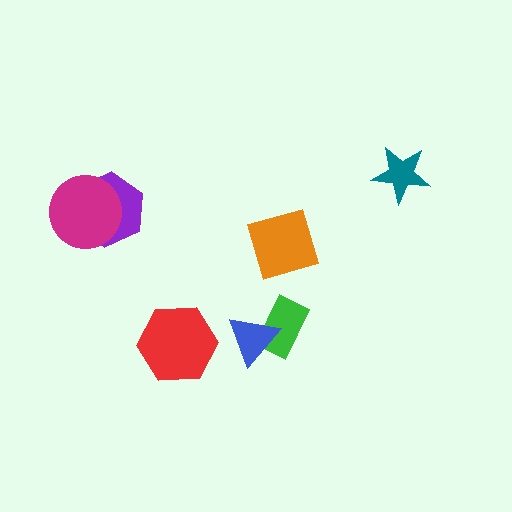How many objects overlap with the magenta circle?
1 object overlaps with the magenta circle.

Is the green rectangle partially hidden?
Yes, it is partially covered by another shape.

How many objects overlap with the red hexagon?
0 objects overlap with the red hexagon.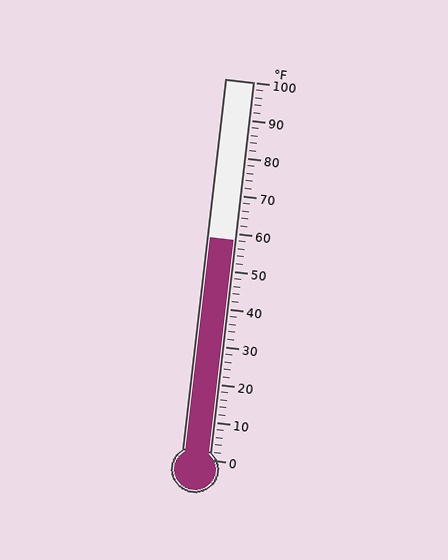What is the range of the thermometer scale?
The thermometer scale ranges from 0°F to 100°F.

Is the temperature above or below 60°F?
The temperature is below 60°F.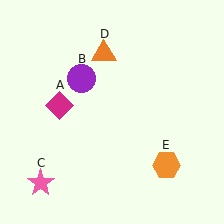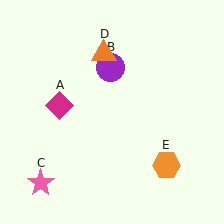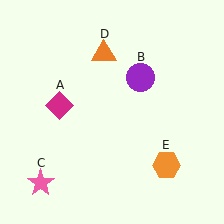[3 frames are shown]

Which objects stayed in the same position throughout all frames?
Magenta diamond (object A) and pink star (object C) and orange triangle (object D) and orange hexagon (object E) remained stationary.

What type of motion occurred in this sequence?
The purple circle (object B) rotated clockwise around the center of the scene.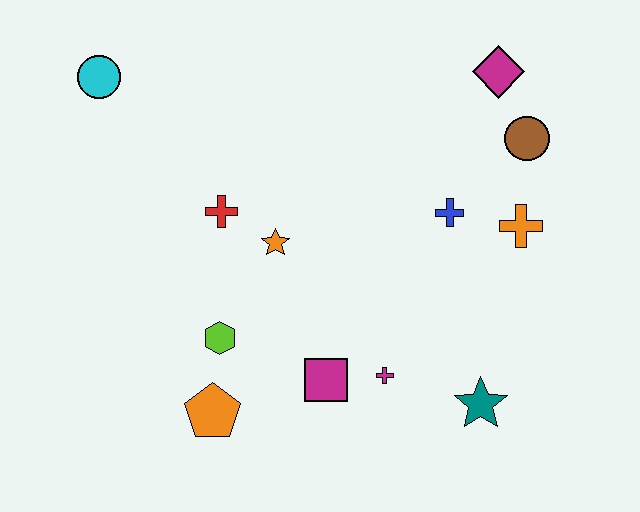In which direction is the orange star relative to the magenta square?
The orange star is above the magenta square.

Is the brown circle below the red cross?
No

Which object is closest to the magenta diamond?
The brown circle is closest to the magenta diamond.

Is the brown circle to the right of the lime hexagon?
Yes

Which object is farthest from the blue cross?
The cyan circle is farthest from the blue cross.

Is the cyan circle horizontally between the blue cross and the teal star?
No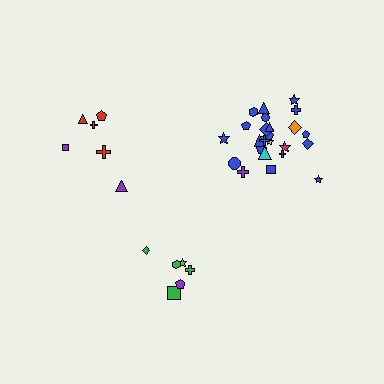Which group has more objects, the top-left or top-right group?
The top-right group.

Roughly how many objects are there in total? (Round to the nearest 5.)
Roughly 35 objects in total.